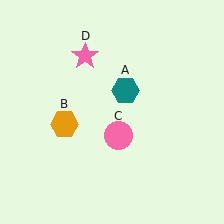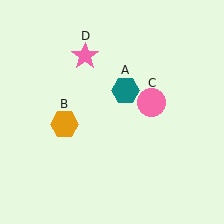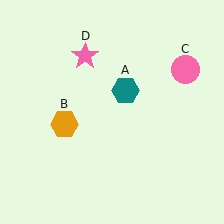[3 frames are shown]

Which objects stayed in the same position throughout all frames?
Teal hexagon (object A) and orange hexagon (object B) and pink star (object D) remained stationary.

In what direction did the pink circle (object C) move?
The pink circle (object C) moved up and to the right.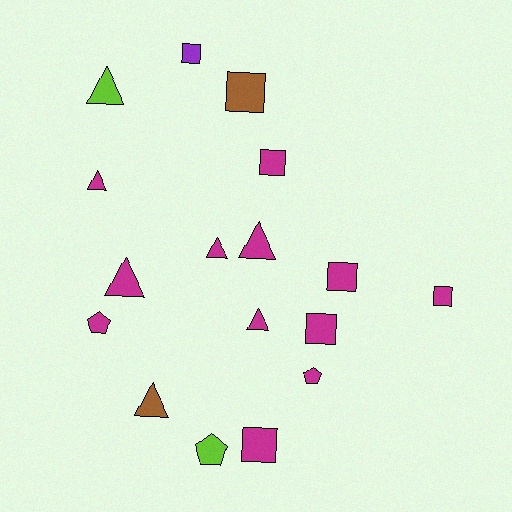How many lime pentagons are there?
There is 1 lime pentagon.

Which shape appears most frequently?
Square, with 7 objects.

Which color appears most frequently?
Magenta, with 12 objects.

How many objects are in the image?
There are 17 objects.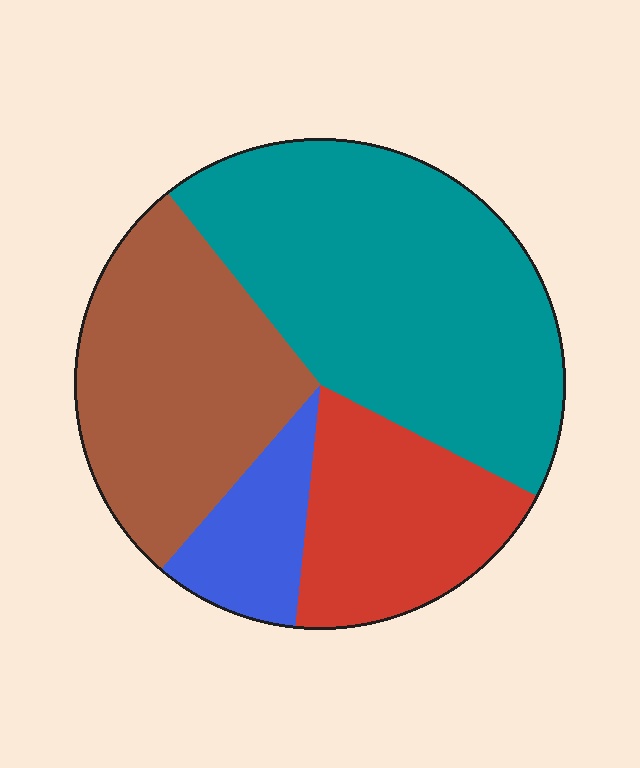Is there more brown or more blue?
Brown.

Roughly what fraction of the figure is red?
Red takes up between a sixth and a third of the figure.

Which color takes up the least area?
Blue, at roughly 10%.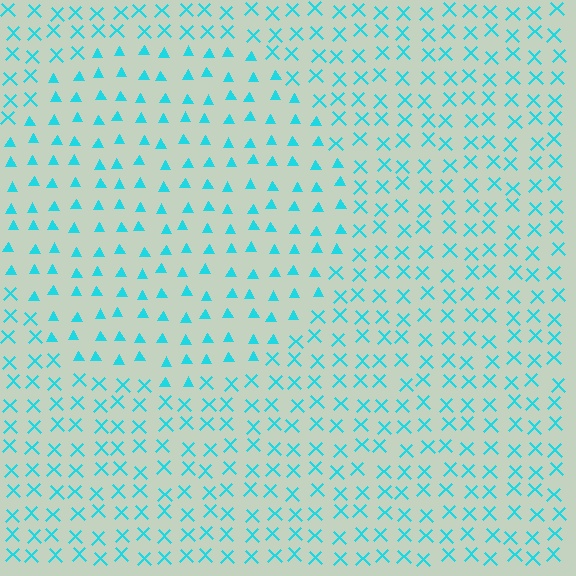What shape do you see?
I see a circle.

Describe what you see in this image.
The image is filled with small cyan elements arranged in a uniform grid. A circle-shaped region contains triangles, while the surrounding area contains X marks. The boundary is defined purely by the change in element shape.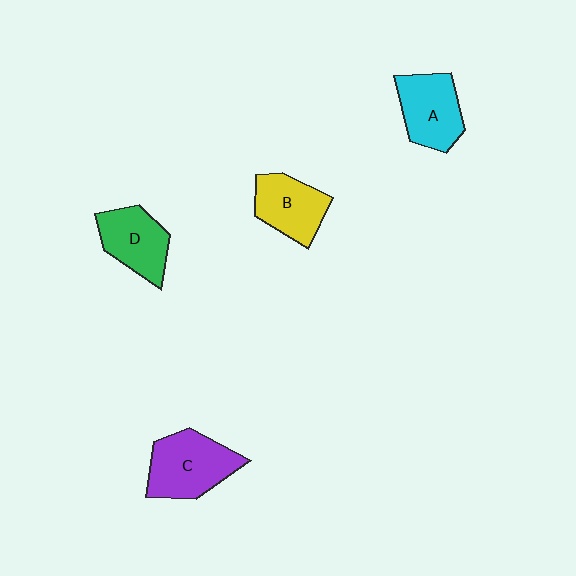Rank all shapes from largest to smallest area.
From largest to smallest: C (purple), A (cyan), D (green), B (yellow).